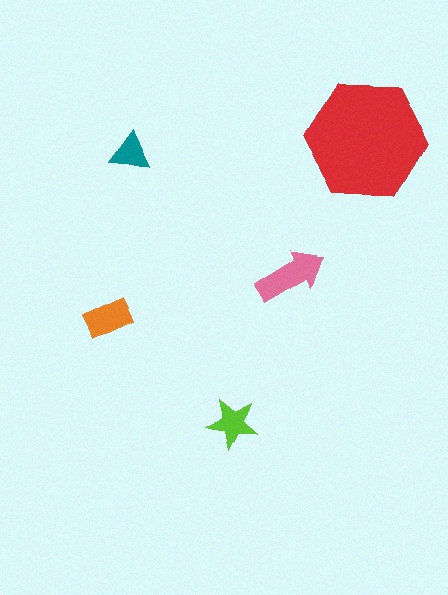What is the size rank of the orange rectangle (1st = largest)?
3rd.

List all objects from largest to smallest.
The red hexagon, the pink arrow, the orange rectangle, the lime star, the teal triangle.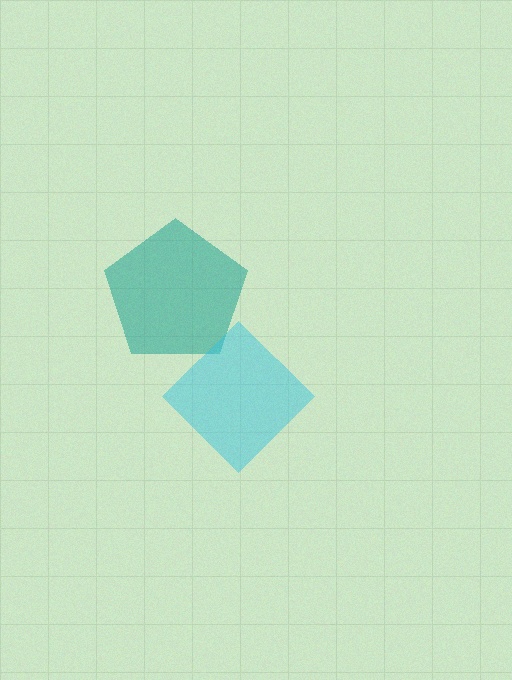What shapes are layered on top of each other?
The layered shapes are: a teal pentagon, a cyan diamond.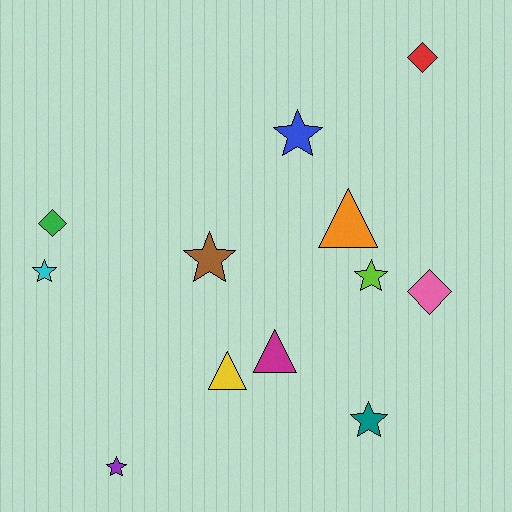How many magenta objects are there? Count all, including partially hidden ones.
There is 1 magenta object.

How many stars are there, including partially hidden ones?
There are 6 stars.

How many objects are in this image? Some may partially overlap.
There are 12 objects.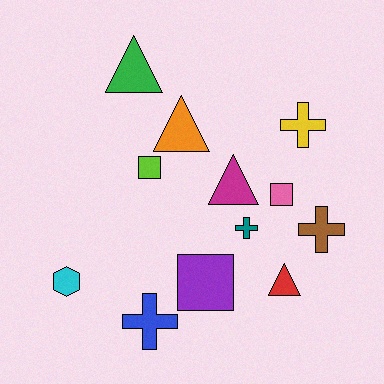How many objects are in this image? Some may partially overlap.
There are 12 objects.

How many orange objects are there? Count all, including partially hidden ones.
There is 1 orange object.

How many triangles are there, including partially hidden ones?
There are 4 triangles.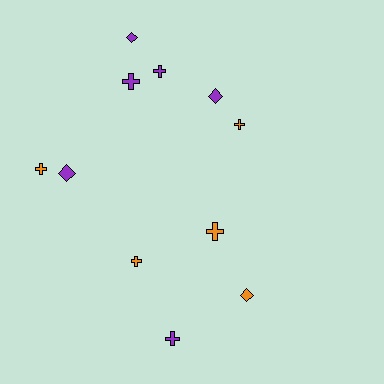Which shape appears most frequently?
Cross, with 7 objects.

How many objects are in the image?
There are 11 objects.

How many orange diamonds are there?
There is 1 orange diamond.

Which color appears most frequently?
Purple, with 6 objects.